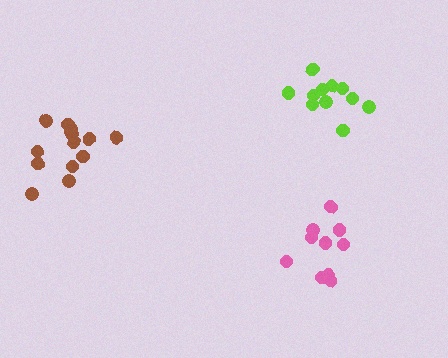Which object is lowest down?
The pink cluster is bottommost.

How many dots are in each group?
Group 1: 14 dots, Group 2: 11 dots, Group 3: 10 dots (35 total).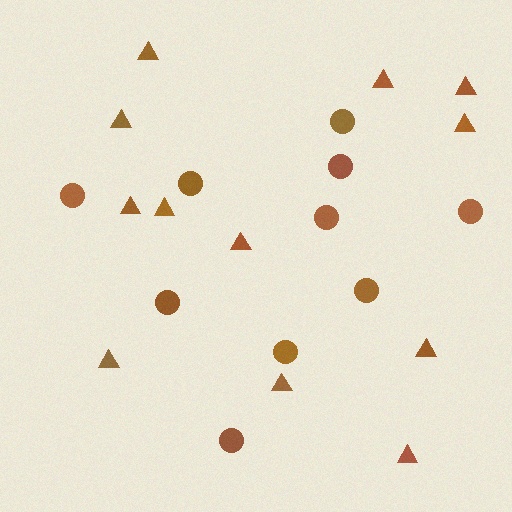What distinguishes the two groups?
There are 2 groups: one group of triangles (12) and one group of circles (10).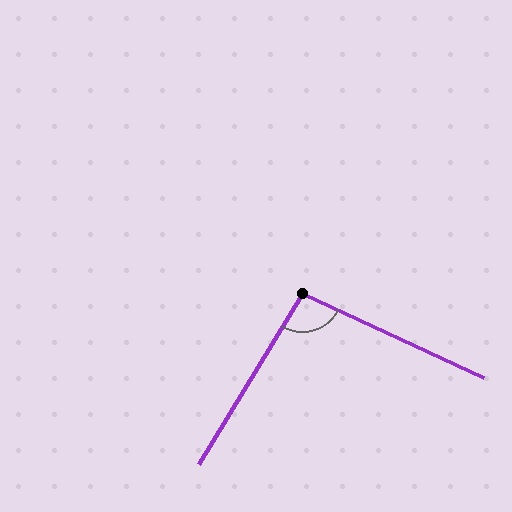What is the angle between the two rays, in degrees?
Approximately 96 degrees.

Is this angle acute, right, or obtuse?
It is obtuse.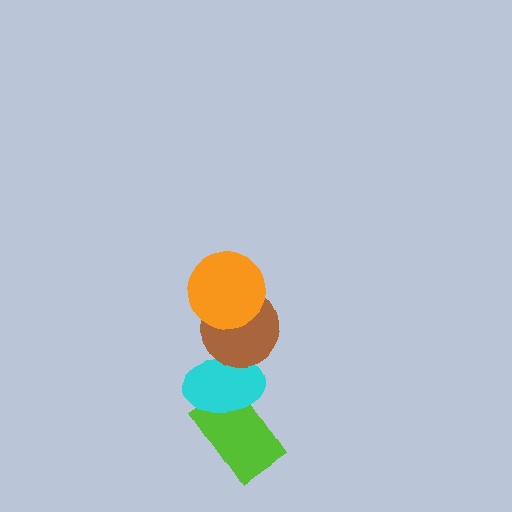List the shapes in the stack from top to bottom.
From top to bottom: the orange circle, the brown circle, the cyan ellipse, the lime rectangle.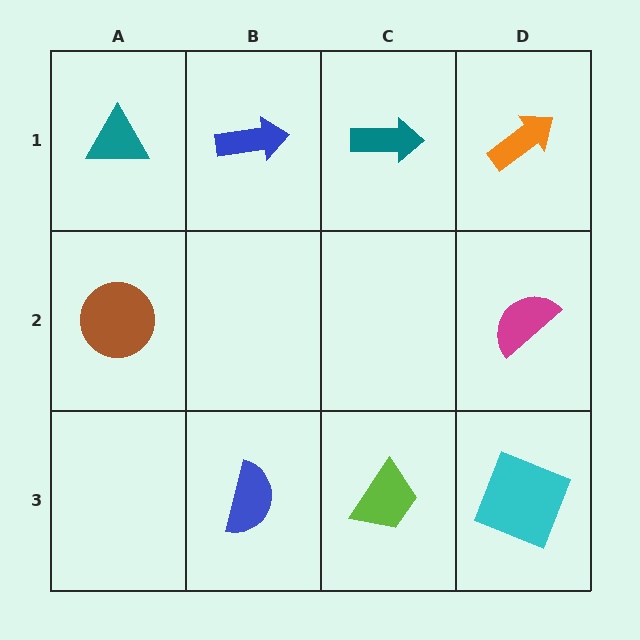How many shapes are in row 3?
3 shapes.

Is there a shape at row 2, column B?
No, that cell is empty.